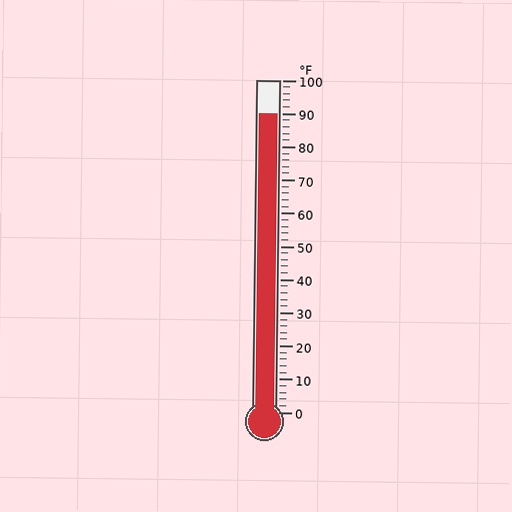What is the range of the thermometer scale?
The thermometer scale ranges from 0°F to 100°F.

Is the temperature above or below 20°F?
The temperature is above 20°F.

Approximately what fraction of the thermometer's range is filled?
The thermometer is filled to approximately 90% of its range.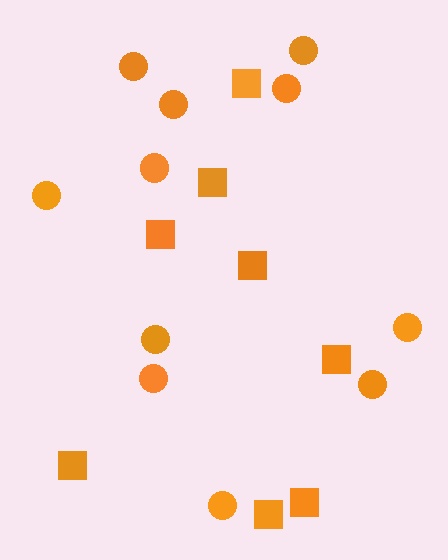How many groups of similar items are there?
There are 2 groups: one group of circles (11) and one group of squares (8).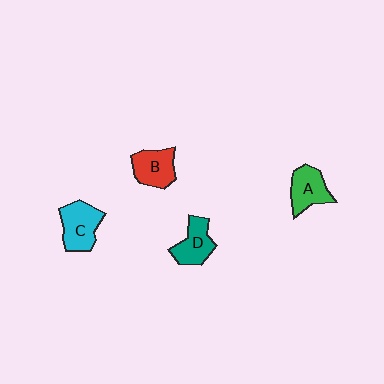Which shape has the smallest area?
Shape D (teal).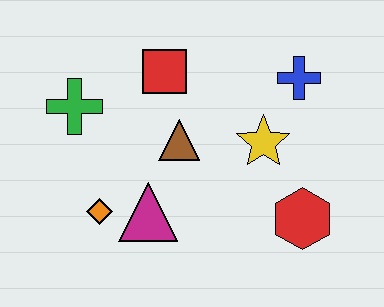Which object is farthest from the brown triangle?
The red hexagon is farthest from the brown triangle.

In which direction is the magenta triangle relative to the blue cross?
The magenta triangle is to the left of the blue cross.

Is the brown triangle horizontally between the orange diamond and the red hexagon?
Yes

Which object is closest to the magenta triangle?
The orange diamond is closest to the magenta triangle.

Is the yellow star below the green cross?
Yes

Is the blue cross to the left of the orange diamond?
No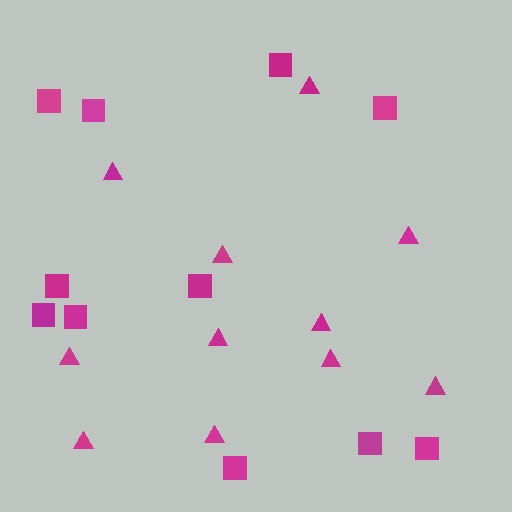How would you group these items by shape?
There are 2 groups: one group of triangles (11) and one group of squares (11).